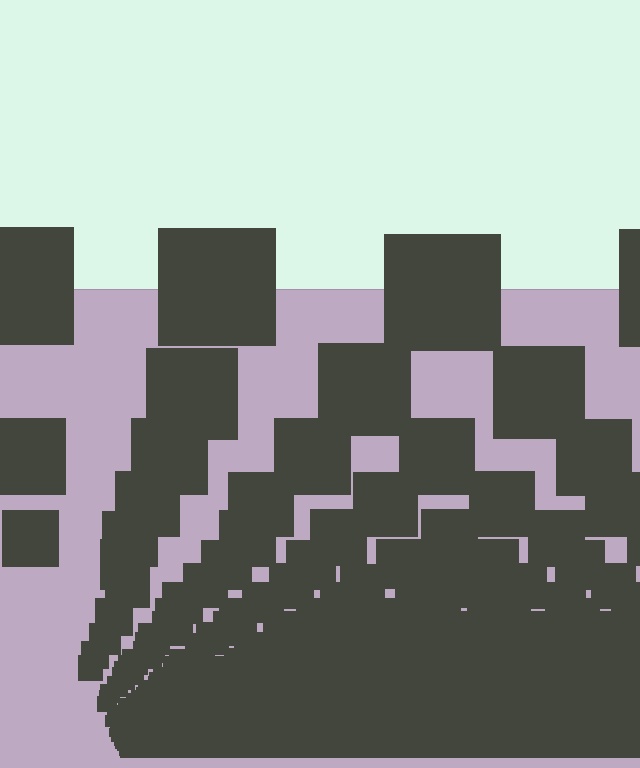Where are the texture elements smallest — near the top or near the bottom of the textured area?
Near the bottom.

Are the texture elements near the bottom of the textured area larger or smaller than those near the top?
Smaller. The gradient is inverted — elements near the bottom are smaller and denser.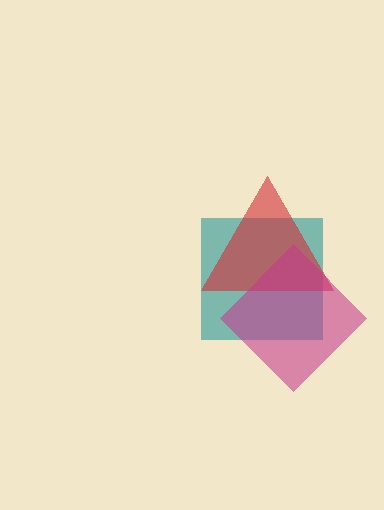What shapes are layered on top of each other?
The layered shapes are: a teal square, a red triangle, a magenta diamond.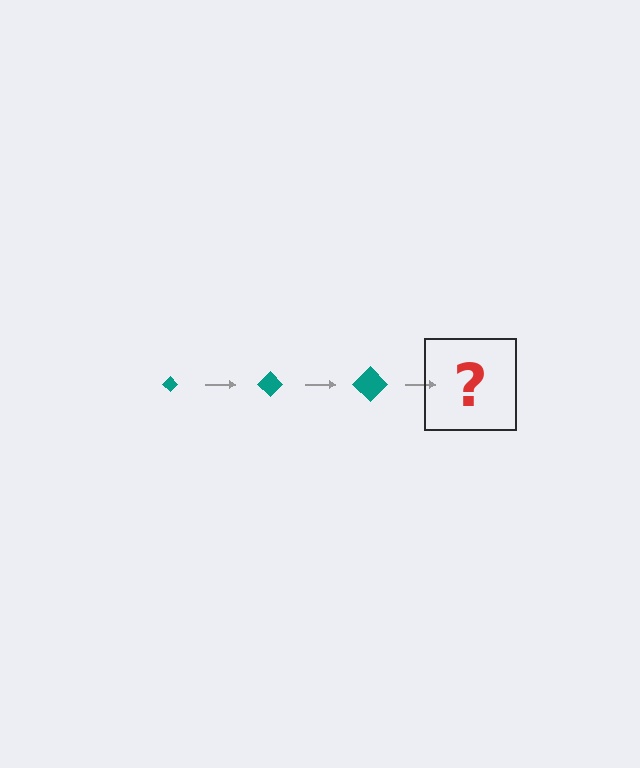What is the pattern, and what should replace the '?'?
The pattern is that the diamond gets progressively larger each step. The '?' should be a teal diamond, larger than the previous one.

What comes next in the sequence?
The next element should be a teal diamond, larger than the previous one.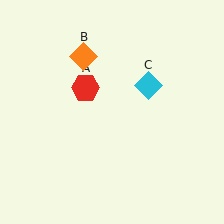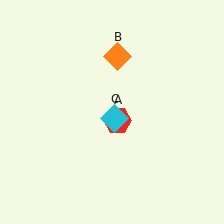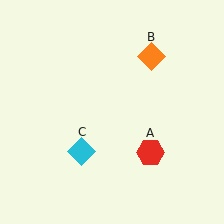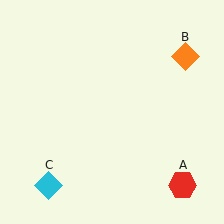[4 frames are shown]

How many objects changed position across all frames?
3 objects changed position: red hexagon (object A), orange diamond (object B), cyan diamond (object C).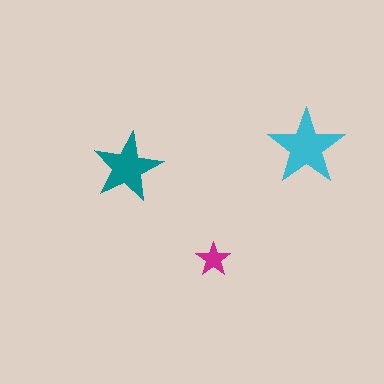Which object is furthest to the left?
The teal star is leftmost.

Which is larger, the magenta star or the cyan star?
The cyan one.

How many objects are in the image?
There are 3 objects in the image.